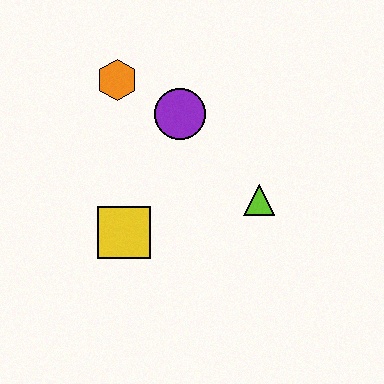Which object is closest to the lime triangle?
The purple circle is closest to the lime triangle.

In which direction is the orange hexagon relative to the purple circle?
The orange hexagon is to the left of the purple circle.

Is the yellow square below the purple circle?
Yes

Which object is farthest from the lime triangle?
The orange hexagon is farthest from the lime triangle.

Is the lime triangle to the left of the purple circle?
No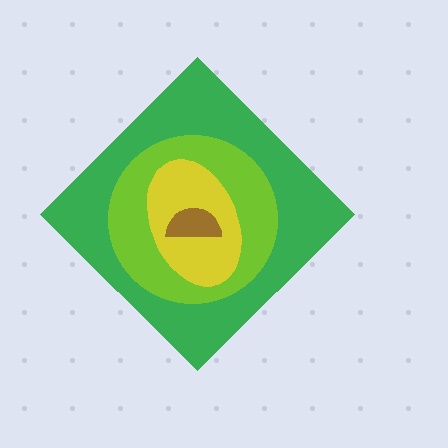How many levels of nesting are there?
4.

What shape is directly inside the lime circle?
The yellow ellipse.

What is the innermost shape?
The brown semicircle.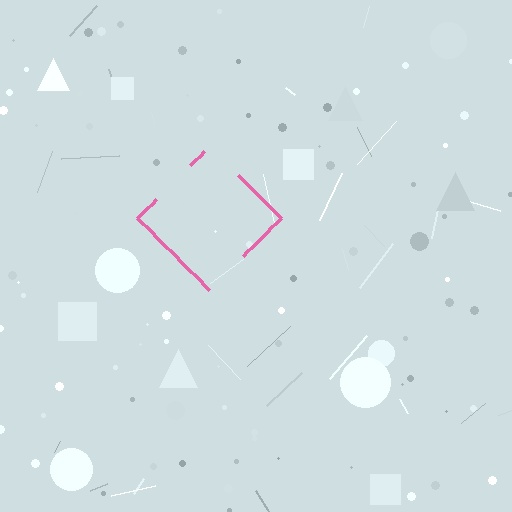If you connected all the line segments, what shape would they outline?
They would outline a diamond.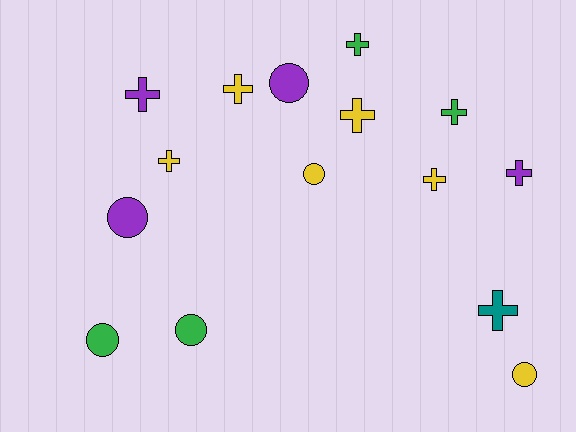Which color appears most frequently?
Yellow, with 6 objects.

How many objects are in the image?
There are 15 objects.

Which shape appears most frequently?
Cross, with 9 objects.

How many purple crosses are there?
There are 2 purple crosses.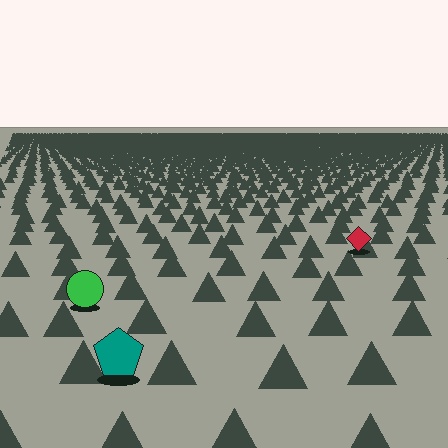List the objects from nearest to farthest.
From nearest to farthest: the teal pentagon, the green circle, the red diamond.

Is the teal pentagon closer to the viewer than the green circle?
Yes. The teal pentagon is closer — you can tell from the texture gradient: the ground texture is coarser near it.